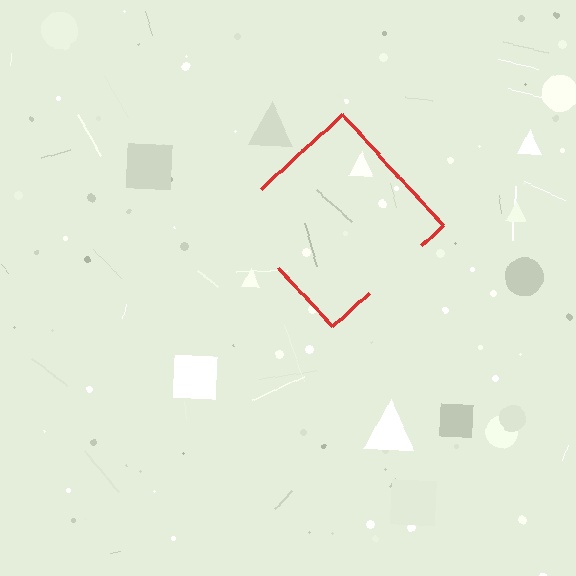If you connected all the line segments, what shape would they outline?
They would outline a diamond.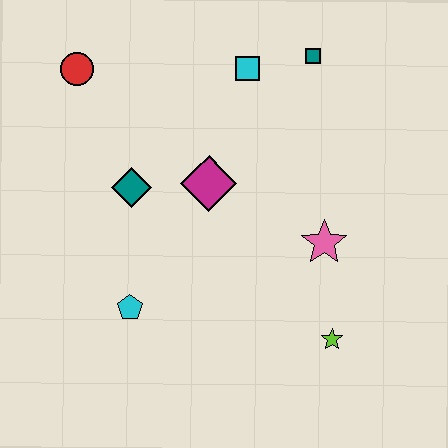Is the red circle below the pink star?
No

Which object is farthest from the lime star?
The red circle is farthest from the lime star.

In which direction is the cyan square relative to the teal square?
The cyan square is to the left of the teal square.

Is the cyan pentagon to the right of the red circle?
Yes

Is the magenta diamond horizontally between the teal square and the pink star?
No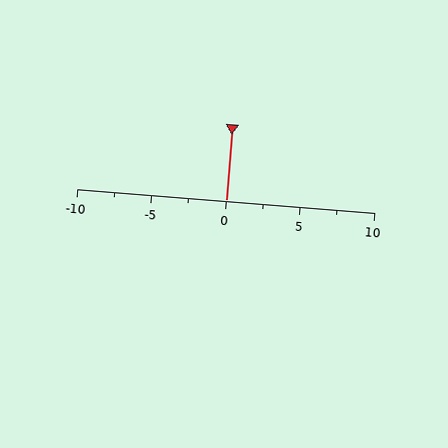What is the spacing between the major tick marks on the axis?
The major ticks are spaced 5 apart.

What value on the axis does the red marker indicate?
The marker indicates approximately 0.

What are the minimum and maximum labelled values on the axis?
The axis runs from -10 to 10.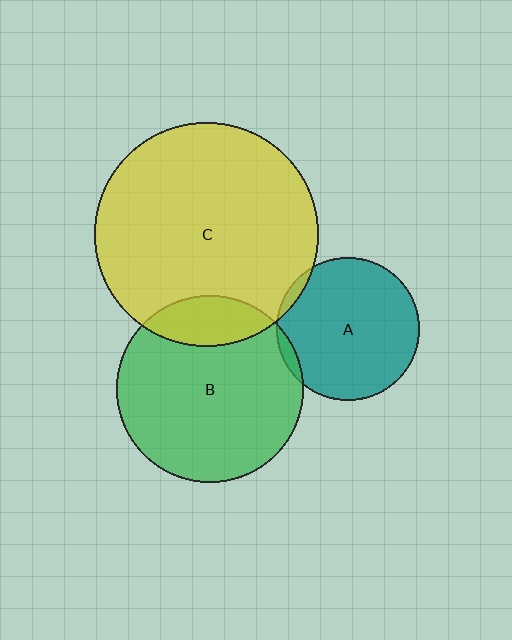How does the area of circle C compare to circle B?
Approximately 1.4 times.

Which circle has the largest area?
Circle C (yellow).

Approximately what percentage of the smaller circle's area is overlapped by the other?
Approximately 5%.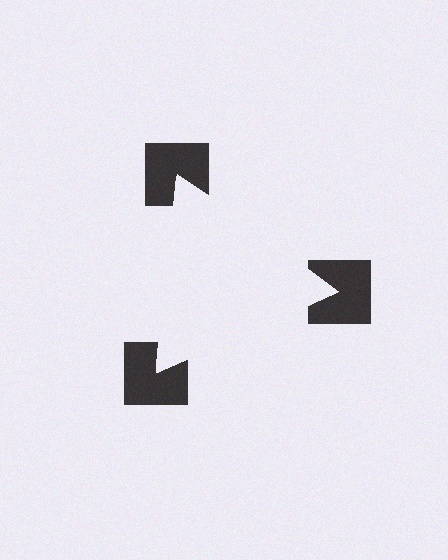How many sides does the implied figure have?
3 sides.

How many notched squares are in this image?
There are 3 — one at each vertex of the illusory triangle.